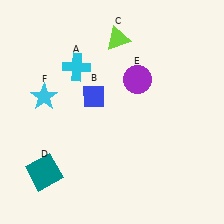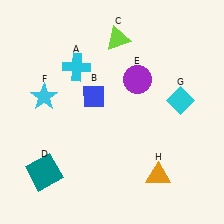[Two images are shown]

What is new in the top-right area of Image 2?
A cyan diamond (G) was added in the top-right area of Image 2.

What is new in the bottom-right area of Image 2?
An orange triangle (H) was added in the bottom-right area of Image 2.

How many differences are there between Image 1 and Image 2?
There are 2 differences between the two images.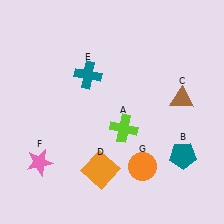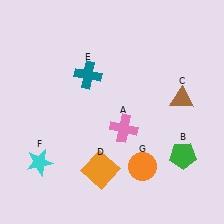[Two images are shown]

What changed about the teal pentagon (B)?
In Image 1, B is teal. In Image 2, it changed to green.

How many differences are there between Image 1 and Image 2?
There are 3 differences between the two images.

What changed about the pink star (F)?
In Image 1, F is pink. In Image 2, it changed to cyan.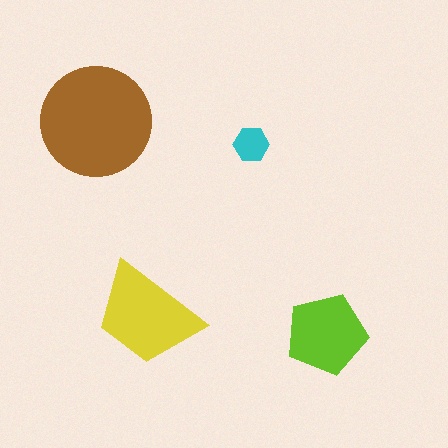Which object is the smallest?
The cyan hexagon.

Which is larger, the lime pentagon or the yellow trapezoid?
The yellow trapezoid.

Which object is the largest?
The brown circle.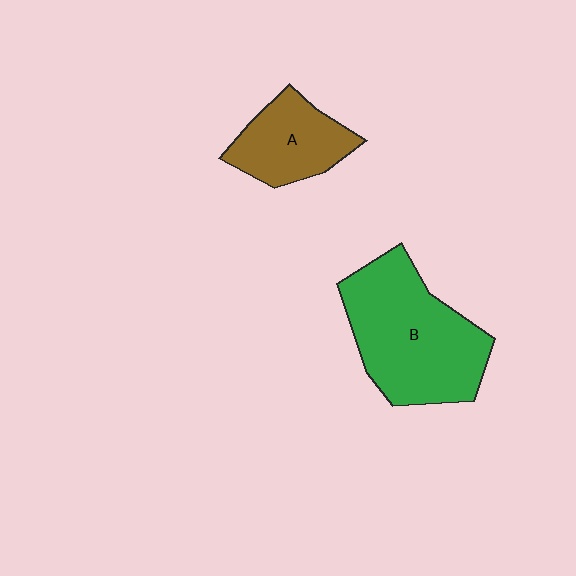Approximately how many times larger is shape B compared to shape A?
Approximately 1.9 times.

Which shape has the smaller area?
Shape A (brown).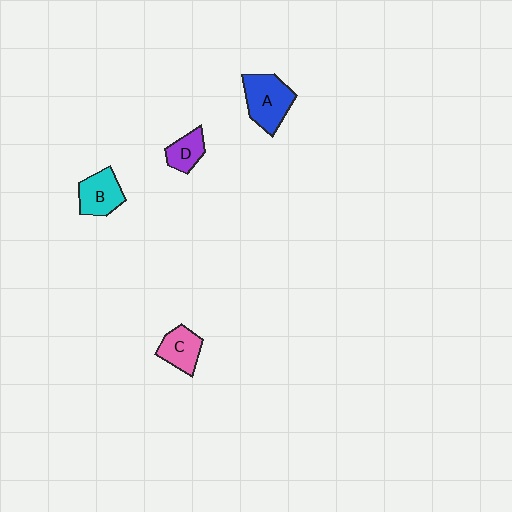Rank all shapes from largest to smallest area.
From largest to smallest: A (blue), B (cyan), C (pink), D (purple).